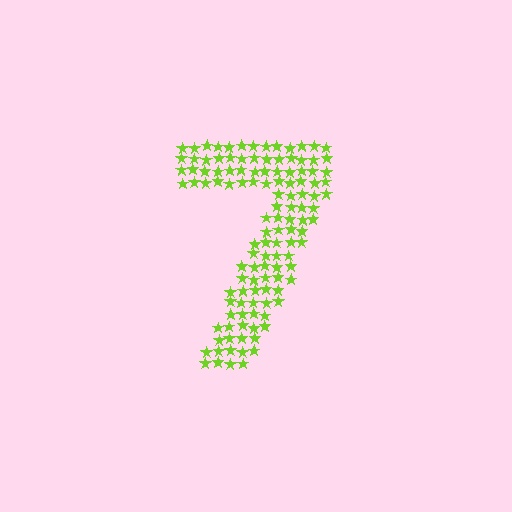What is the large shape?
The large shape is the digit 7.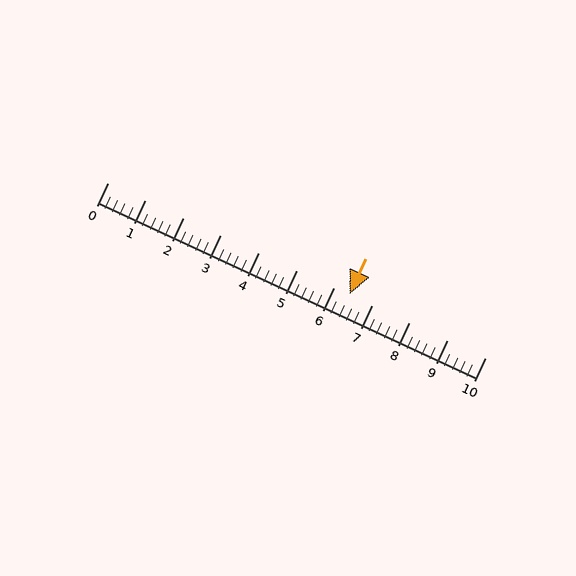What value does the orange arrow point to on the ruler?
The orange arrow points to approximately 6.4.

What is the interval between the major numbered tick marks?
The major tick marks are spaced 1 units apart.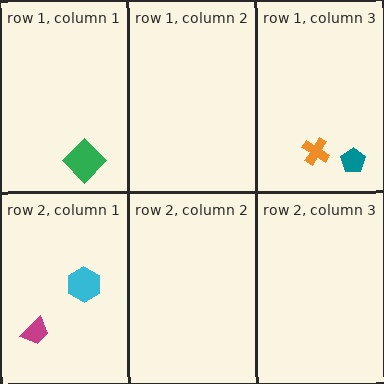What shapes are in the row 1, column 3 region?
The orange cross, the teal pentagon.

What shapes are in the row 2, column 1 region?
The cyan hexagon, the magenta trapezoid.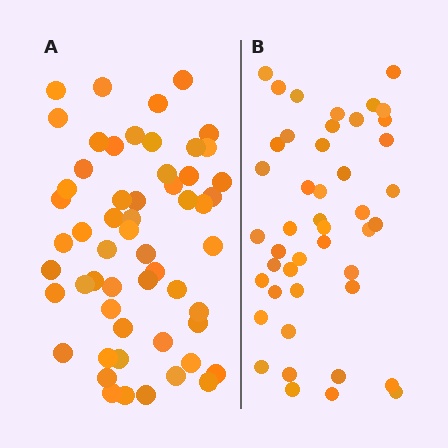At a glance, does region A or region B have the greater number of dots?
Region A (the left region) has more dots.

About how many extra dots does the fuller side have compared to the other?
Region A has roughly 12 or so more dots than region B.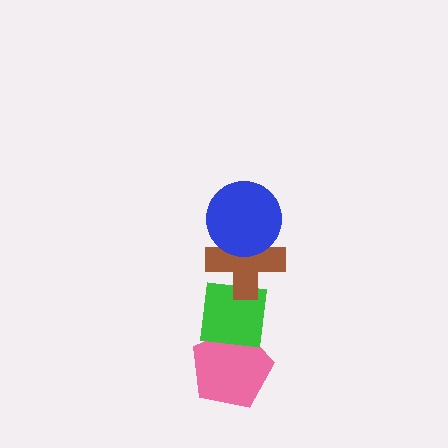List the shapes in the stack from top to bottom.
From top to bottom: the blue circle, the brown cross, the green square, the pink pentagon.